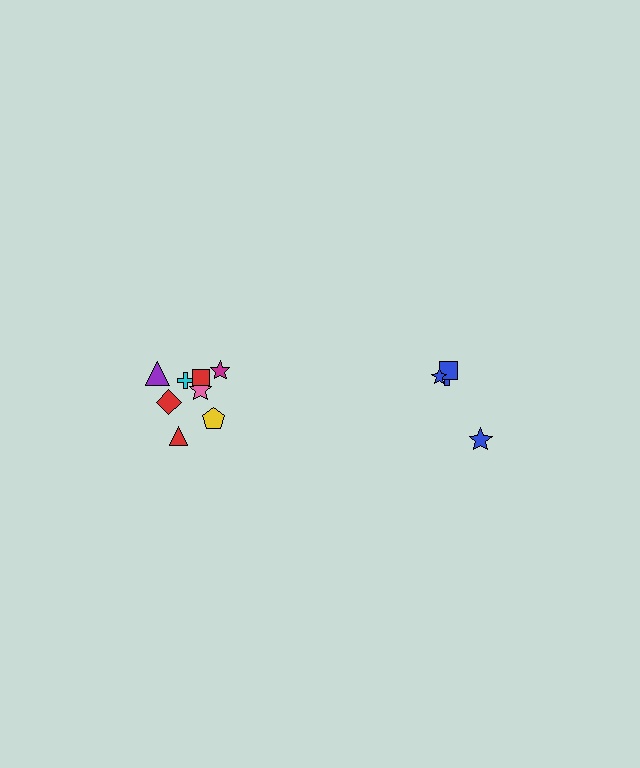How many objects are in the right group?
There are 4 objects.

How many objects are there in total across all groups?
There are 12 objects.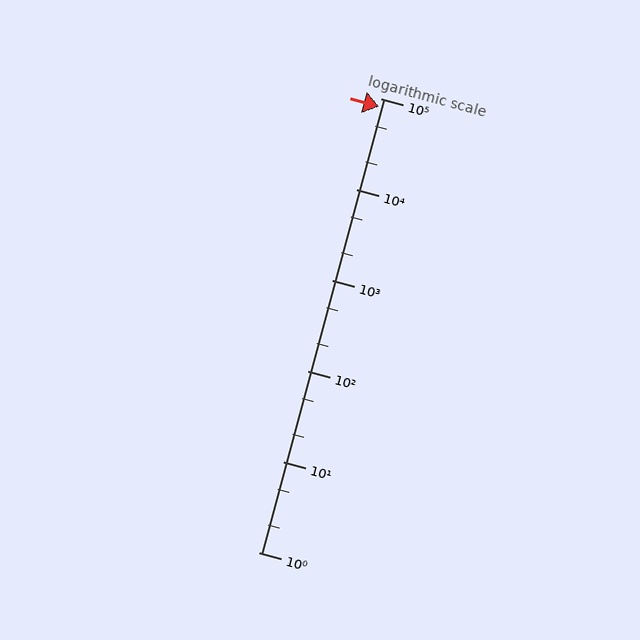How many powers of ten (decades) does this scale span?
The scale spans 5 decades, from 1 to 100000.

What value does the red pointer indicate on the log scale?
The pointer indicates approximately 82000.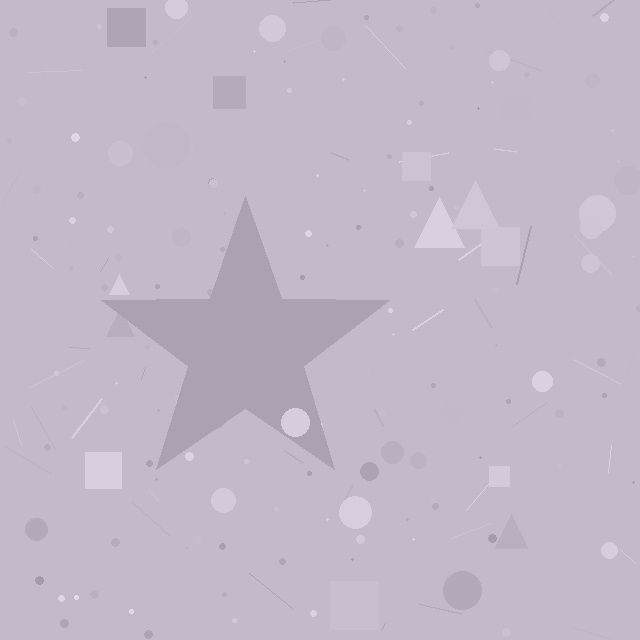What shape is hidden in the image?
A star is hidden in the image.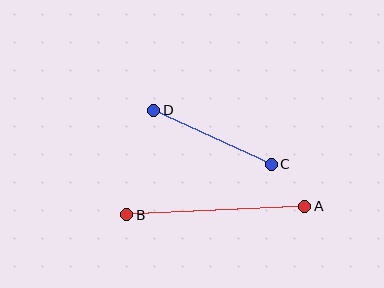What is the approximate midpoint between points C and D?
The midpoint is at approximately (212, 137) pixels.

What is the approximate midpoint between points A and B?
The midpoint is at approximately (216, 210) pixels.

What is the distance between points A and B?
The distance is approximately 178 pixels.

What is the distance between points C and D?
The distance is approximately 130 pixels.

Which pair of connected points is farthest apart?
Points A and B are farthest apart.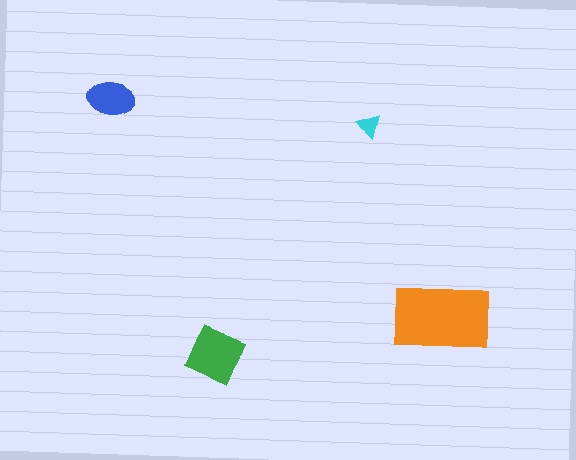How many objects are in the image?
There are 4 objects in the image.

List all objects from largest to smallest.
The orange rectangle, the green diamond, the blue ellipse, the cyan triangle.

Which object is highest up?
The blue ellipse is topmost.